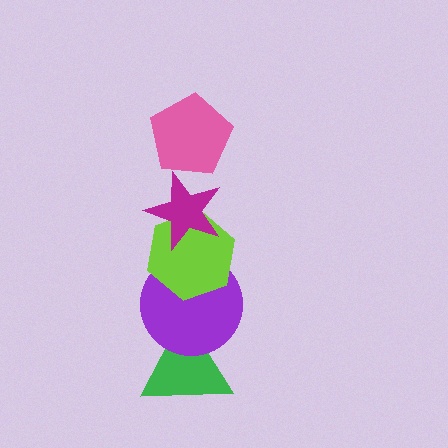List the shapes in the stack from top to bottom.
From top to bottom: the pink pentagon, the magenta star, the lime hexagon, the purple circle, the green triangle.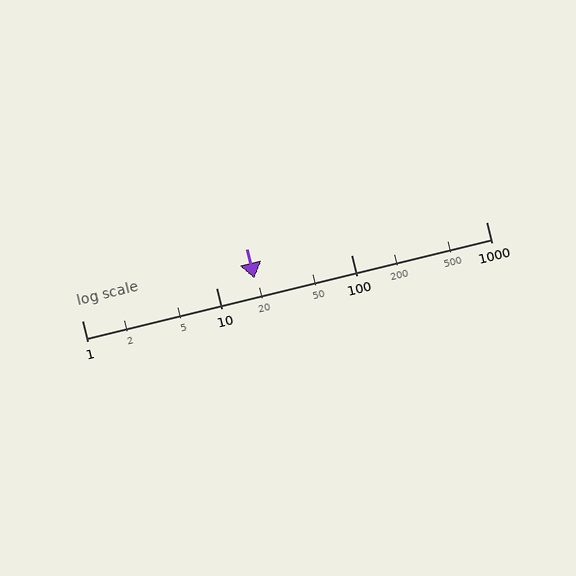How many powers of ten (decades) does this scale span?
The scale spans 3 decades, from 1 to 1000.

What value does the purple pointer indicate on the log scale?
The pointer indicates approximately 19.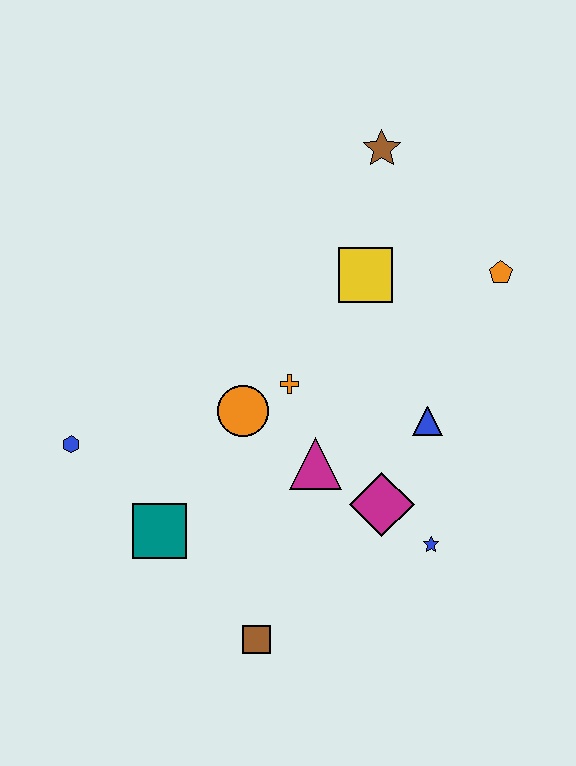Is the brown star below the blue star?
No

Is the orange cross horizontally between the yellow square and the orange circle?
Yes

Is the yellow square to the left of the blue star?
Yes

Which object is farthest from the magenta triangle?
The brown star is farthest from the magenta triangle.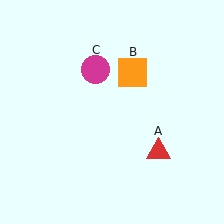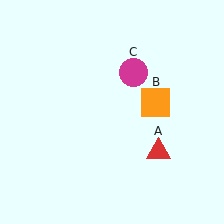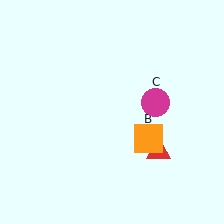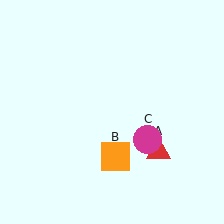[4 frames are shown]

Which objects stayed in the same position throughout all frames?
Red triangle (object A) remained stationary.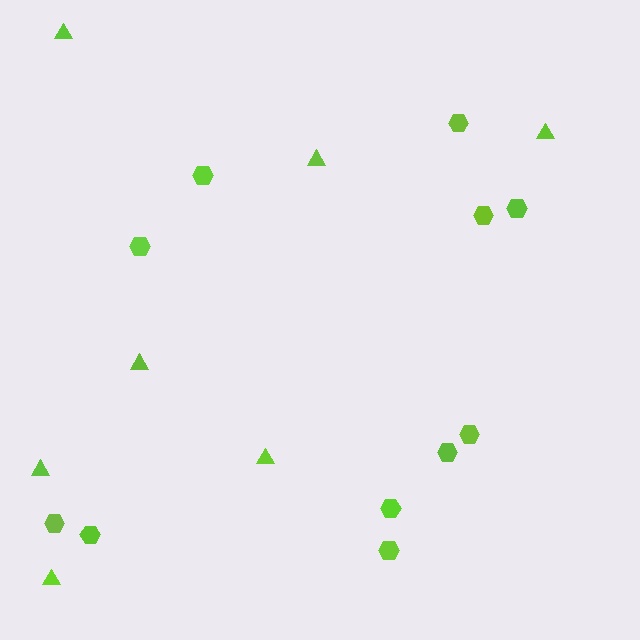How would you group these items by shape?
There are 2 groups: one group of hexagons (11) and one group of triangles (7).